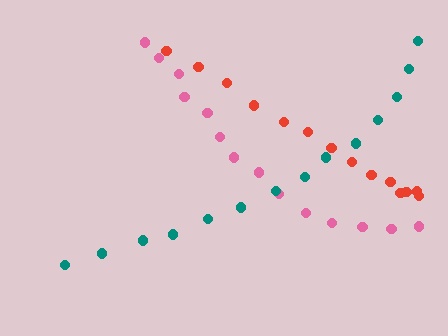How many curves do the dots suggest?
There are 3 distinct paths.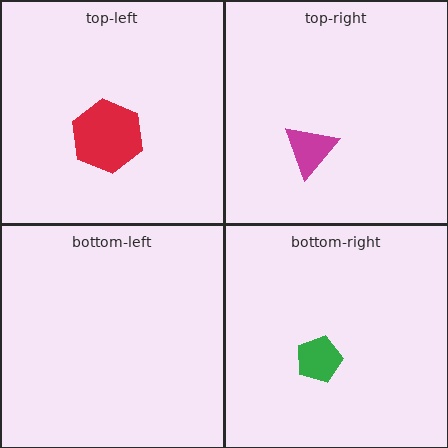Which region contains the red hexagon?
The top-left region.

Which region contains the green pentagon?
The bottom-right region.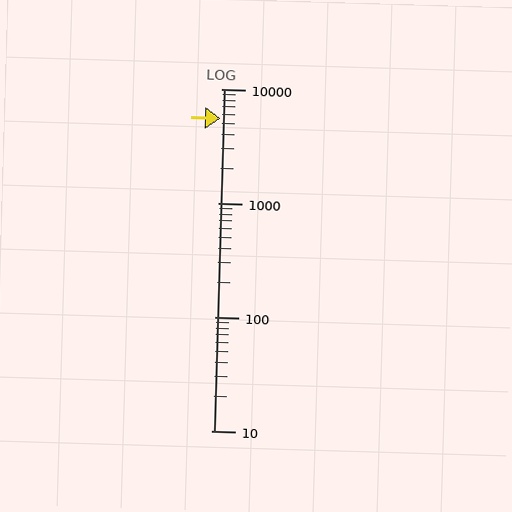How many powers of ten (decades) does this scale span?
The scale spans 3 decades, from 10 to 10000.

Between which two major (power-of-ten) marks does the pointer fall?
The pointer is between 1000 and 10000.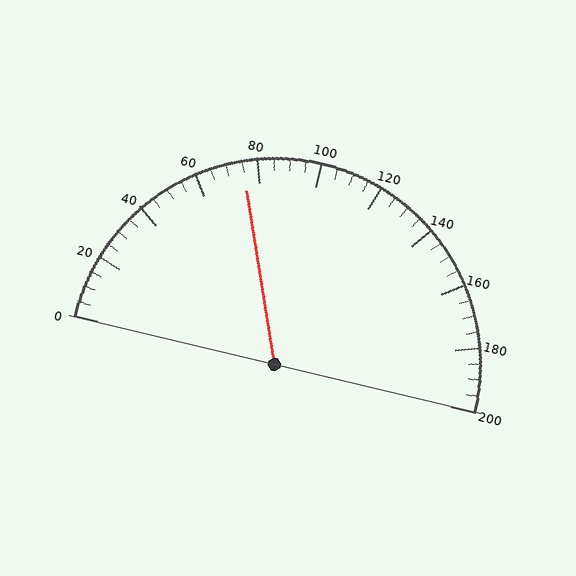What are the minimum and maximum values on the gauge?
The gauge ranges from 0 to 200.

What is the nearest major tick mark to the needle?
The nearest major tick mark is 80.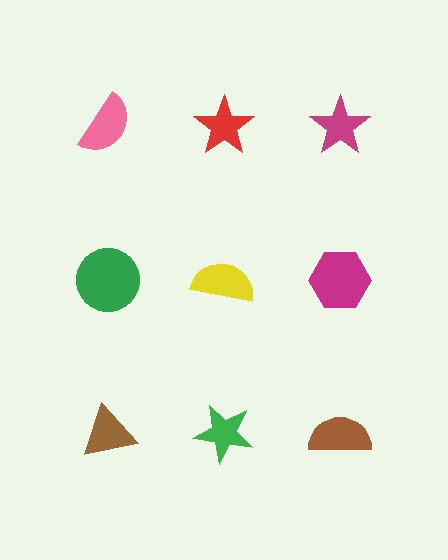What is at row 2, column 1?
A green circle.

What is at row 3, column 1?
A brown triangle.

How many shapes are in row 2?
3 shapes.